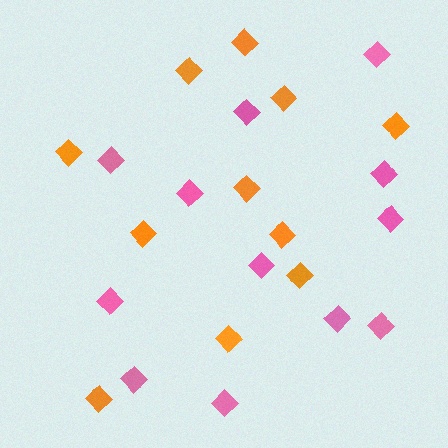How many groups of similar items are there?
There are 2 groups: one group of orange diamonds (11) and one group of pink diamonds (12).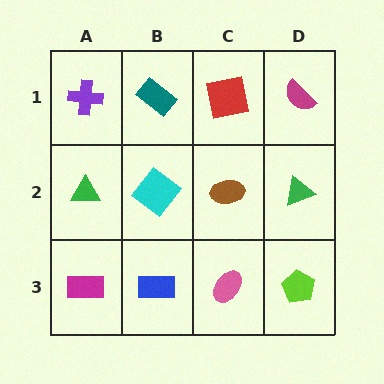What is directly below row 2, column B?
A blue rectangle.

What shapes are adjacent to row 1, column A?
A green triangle (row 2, column A), a teal rectangle (row 1, column B).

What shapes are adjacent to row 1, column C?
A brown ellipse (row 2, column C), a teal rectangle (row 1, column B), a magenta semicircle (row 1, column D).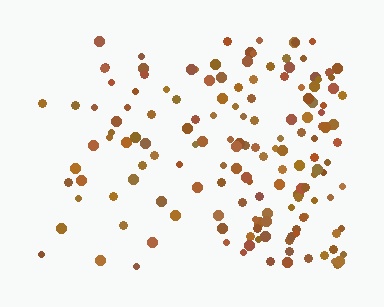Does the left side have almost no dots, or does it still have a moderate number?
Still a moderate number, just noticeably fewer than the right.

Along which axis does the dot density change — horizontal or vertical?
Horizontal.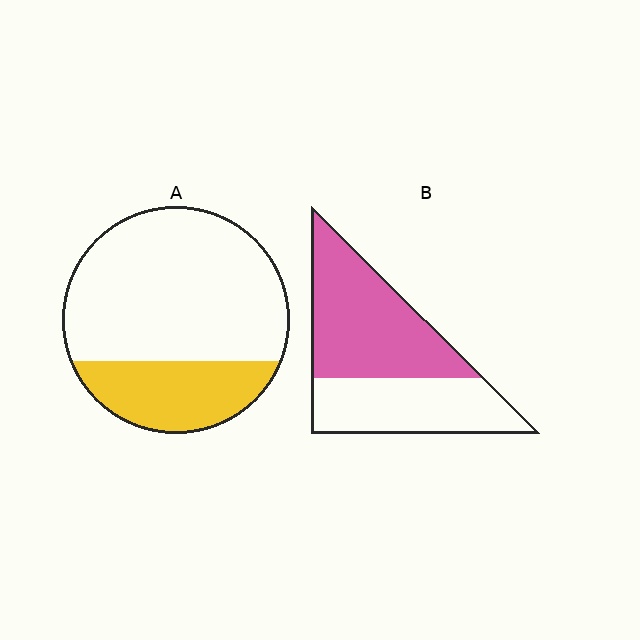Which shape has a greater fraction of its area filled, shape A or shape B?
Shape B.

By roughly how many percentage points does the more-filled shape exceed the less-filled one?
By roughly 30 percentage points (B over A).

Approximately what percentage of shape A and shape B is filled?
A is approximately 30% and B is approximately 55%.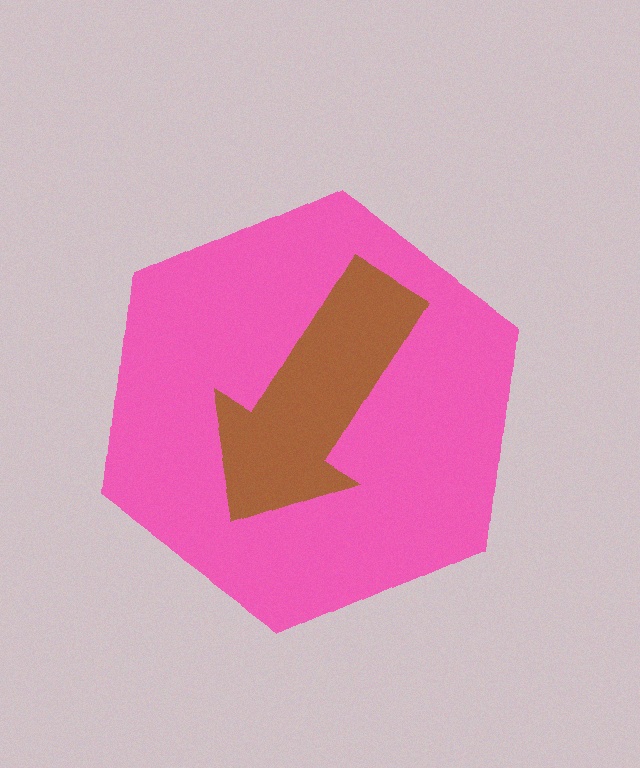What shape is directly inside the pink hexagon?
The brown arrow.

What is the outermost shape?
The pink hexagon.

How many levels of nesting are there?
2.